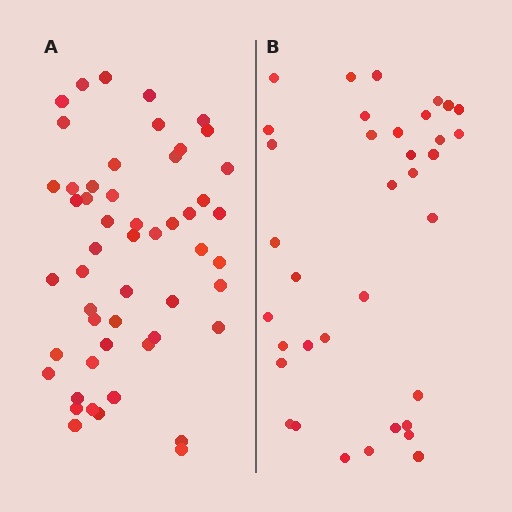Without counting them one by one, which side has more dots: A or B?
Region A (the left region) has more dots.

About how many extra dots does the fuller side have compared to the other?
Region A has approximately 15 more dots than region B.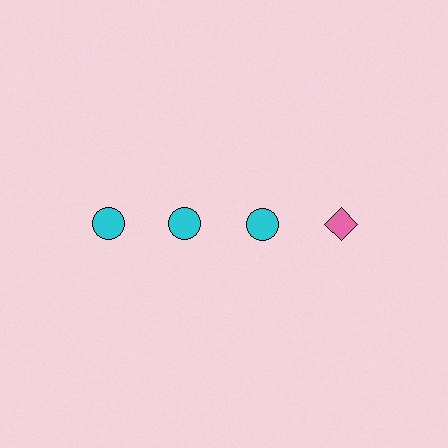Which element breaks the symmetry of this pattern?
The pink diamond in the top row, second from right column breaks the symmetry. All other shapes are cyan circles.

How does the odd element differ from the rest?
It differs in both color (pink instead of cyan) and shape (diamond instead of circle).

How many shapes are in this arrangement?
There are 4 shapes arranged in a grid pattern.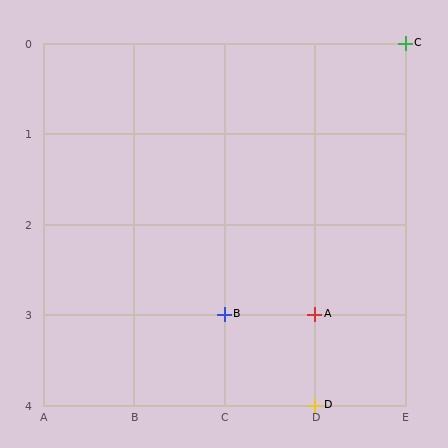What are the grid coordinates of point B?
Point B is at grid coordinates (C, 3).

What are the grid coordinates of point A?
Point A is at grid coordinates (D, 3).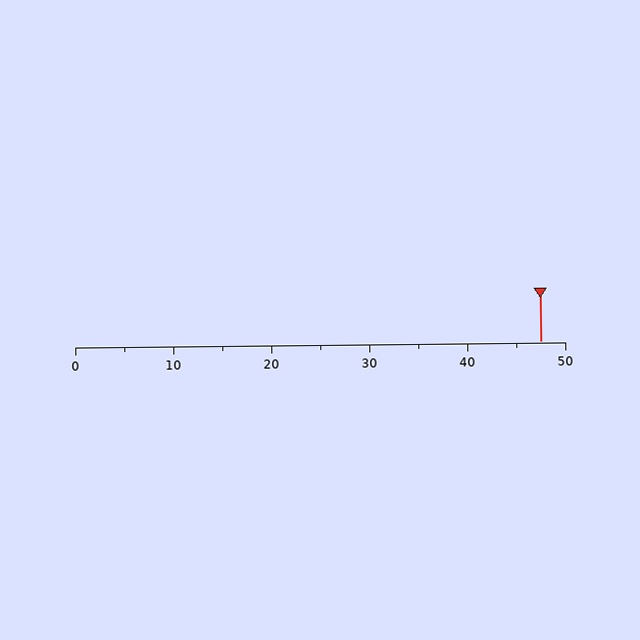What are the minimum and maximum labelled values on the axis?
The axis runs from 0 to 50.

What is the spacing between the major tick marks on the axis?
The major ticks are spaced 10 apart.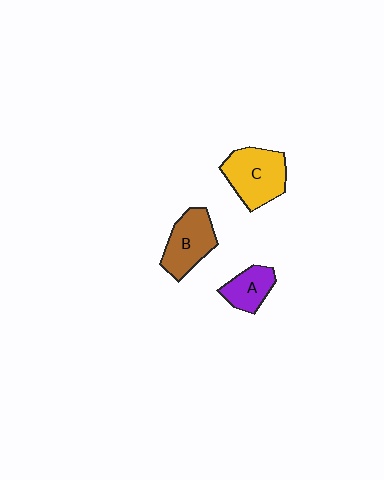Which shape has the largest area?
Shape C (yellow).